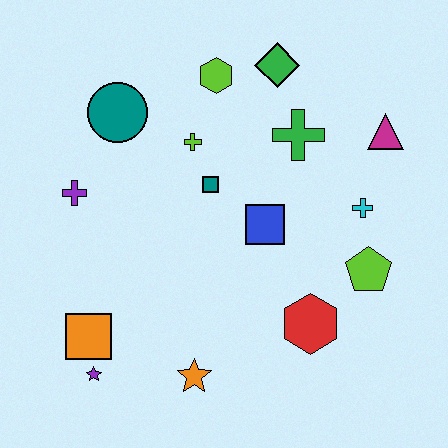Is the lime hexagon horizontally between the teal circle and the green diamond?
Yes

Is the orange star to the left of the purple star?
No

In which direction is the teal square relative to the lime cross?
The teal square is below the lime cross.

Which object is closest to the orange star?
The purple star is closest to the orange star.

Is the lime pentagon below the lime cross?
Yes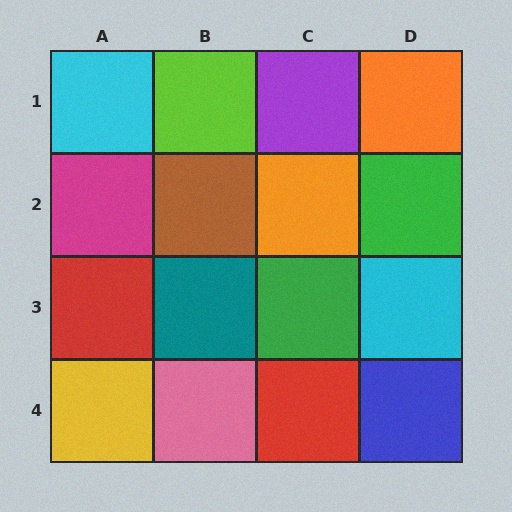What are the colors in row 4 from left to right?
Yellow, pink, red, blue.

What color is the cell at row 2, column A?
Magenta.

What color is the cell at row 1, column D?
Orange.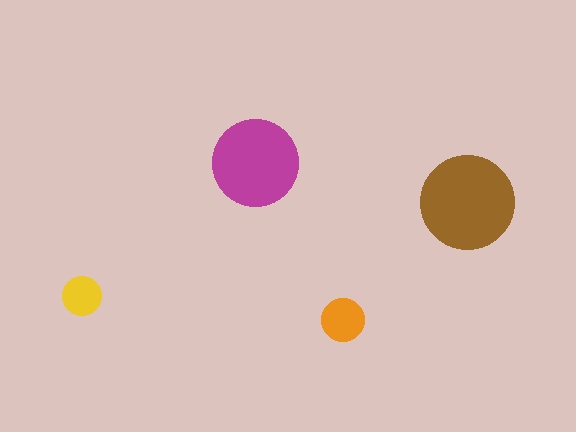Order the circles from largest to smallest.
the brown one, the magenta one, the orange one, the yellow one.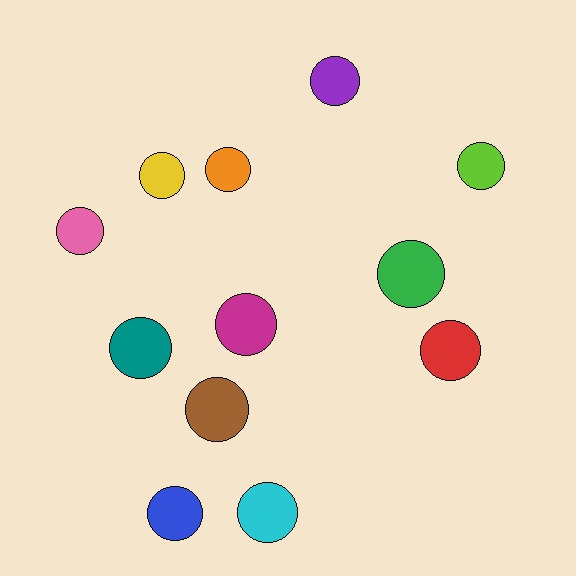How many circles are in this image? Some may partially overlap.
There are 12 circles.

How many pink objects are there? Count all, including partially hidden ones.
There is 1 pink object.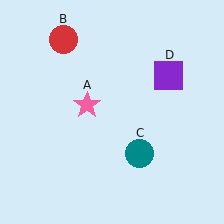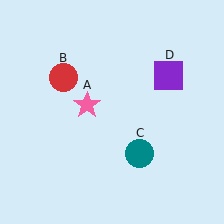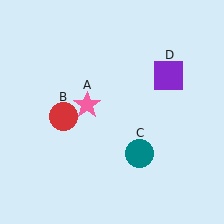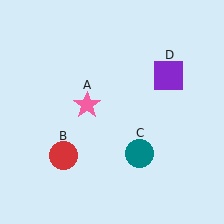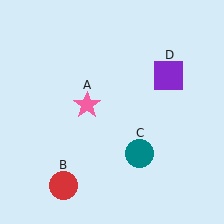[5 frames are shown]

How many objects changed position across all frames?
1 object changed position: red circle (object B).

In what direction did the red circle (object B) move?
The red circle (object B) moved down.